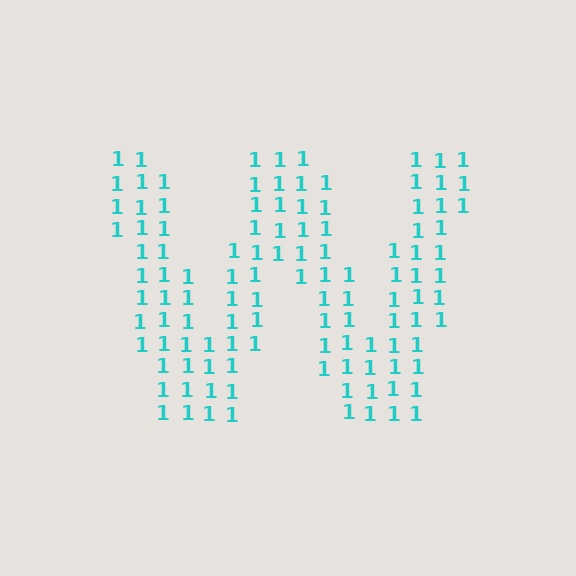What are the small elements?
The small elements are digit 1's.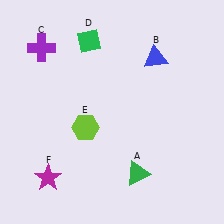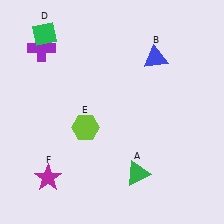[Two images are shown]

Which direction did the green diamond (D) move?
The green diamond (D) moved left.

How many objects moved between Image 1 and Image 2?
1 object moved between the two images.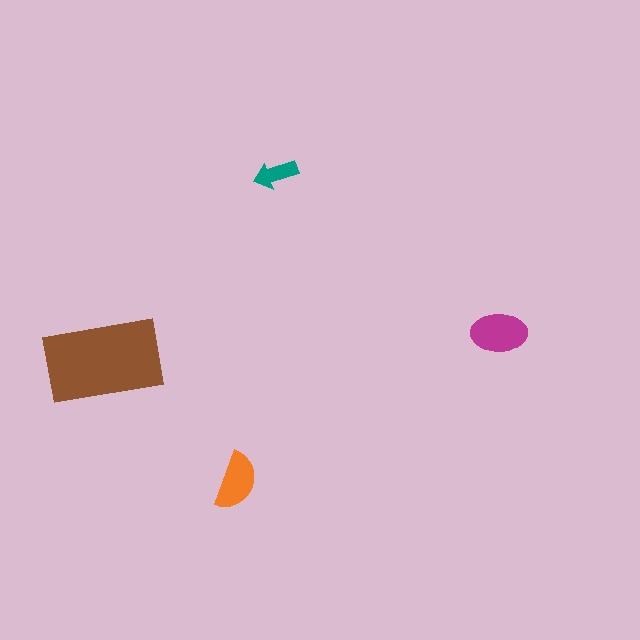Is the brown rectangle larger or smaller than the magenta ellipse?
Larger.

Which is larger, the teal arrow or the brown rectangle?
The brown rectangle.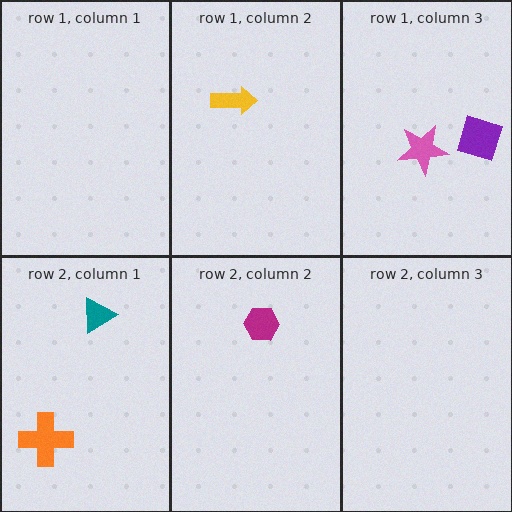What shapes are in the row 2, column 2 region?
The magenta hexagon.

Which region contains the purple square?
The row 1, column 3 region.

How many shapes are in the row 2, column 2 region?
1.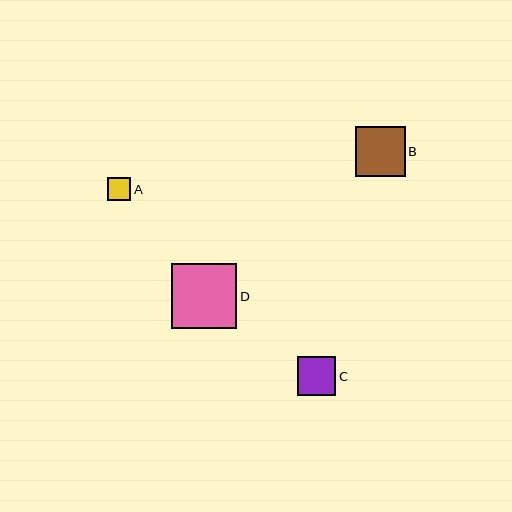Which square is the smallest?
Square A is the smallest with a size of approximately 23 pixels.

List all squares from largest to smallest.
From largest to smallest: D, B, C, A.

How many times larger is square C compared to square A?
Square C is approximately 1.7 times the size of square A.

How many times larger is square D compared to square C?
Square D is approximately 1.7 times the size of square C.